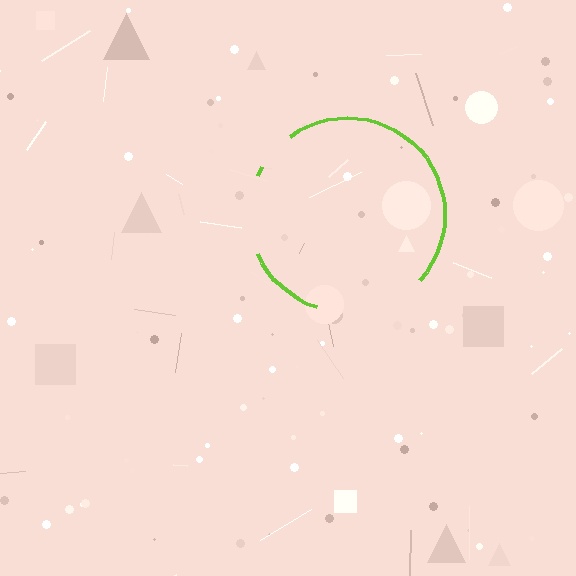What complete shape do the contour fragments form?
The contour fragments form a circle.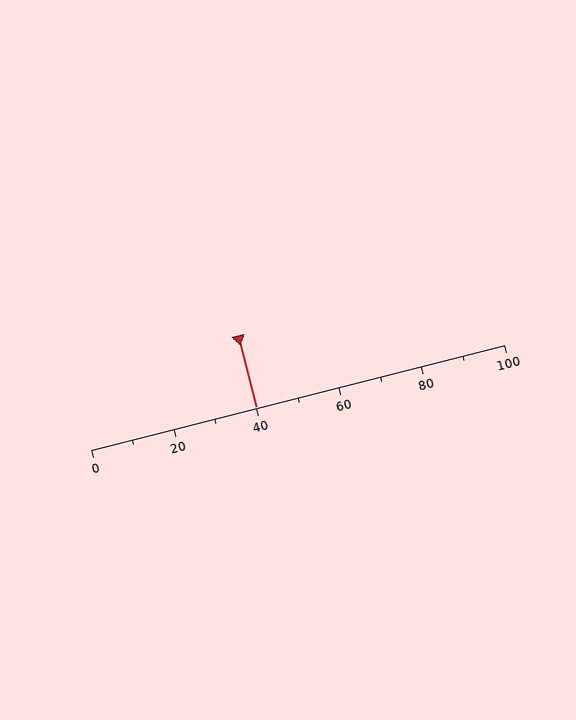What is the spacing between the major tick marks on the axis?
The major ticks are spaced 20 apart.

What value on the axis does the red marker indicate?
The marker indicates approximately 40.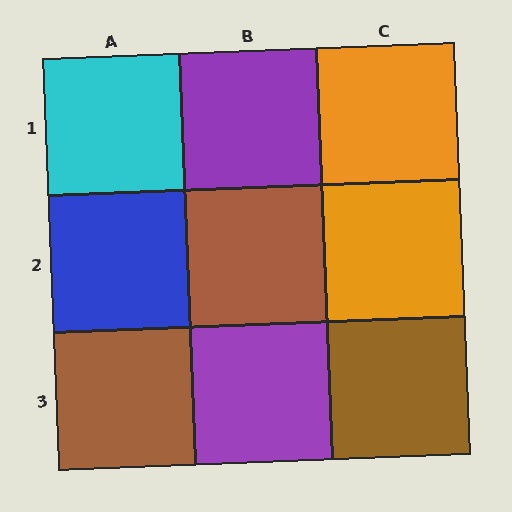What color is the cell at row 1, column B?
Purple.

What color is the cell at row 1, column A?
Cyan.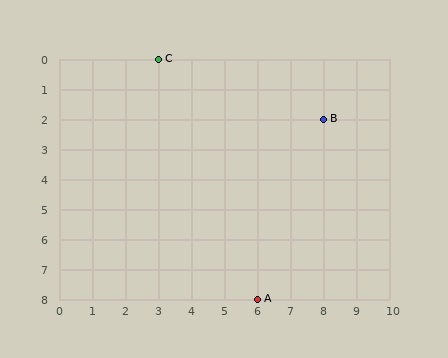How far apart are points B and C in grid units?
Points B and C are 5 columns and 2 rows apart (about 5.4 grid units diagonally).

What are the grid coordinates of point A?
Point A is at grid coordinates (6, 8).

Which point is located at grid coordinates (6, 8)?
Point A is at (6, 8).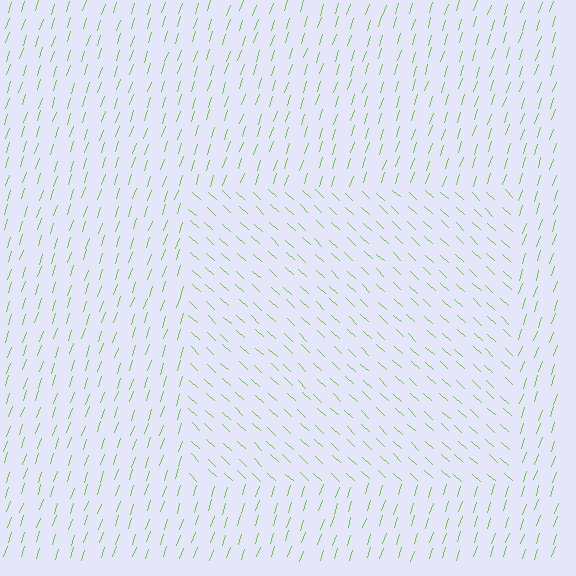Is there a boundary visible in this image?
Yes, there is a texture boundary formed by a change in line orientation.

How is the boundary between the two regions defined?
The boundary is defined purely by a change in line orientation (approximately 66 degrees difference). All lines are the same color and thickness.